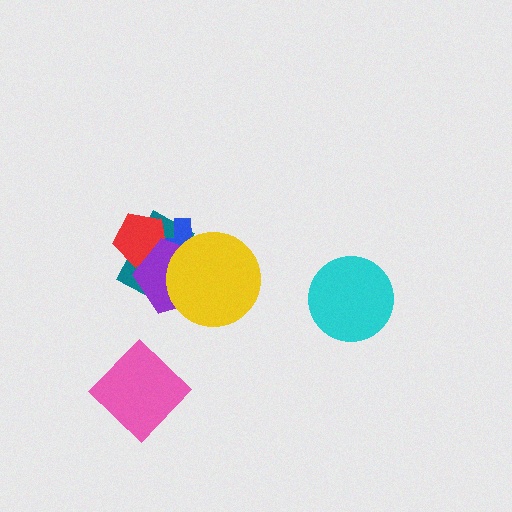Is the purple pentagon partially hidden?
Yes, it is partially covered by another shape.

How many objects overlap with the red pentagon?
3 objects overlap with the red pentagon.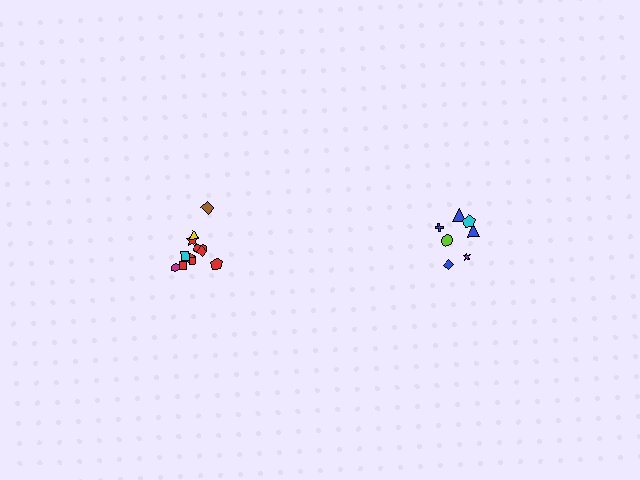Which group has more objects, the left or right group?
The left group.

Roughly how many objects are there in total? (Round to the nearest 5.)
Roughly 20 objects in total.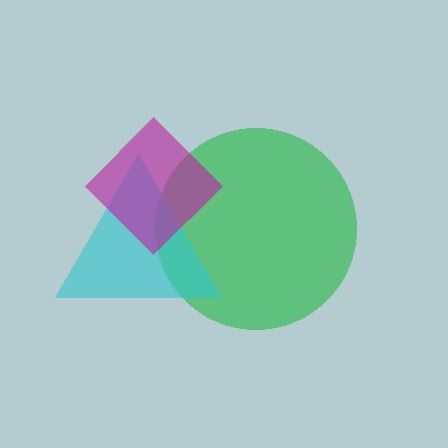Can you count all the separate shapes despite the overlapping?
Yes, there are 3 separate shapes.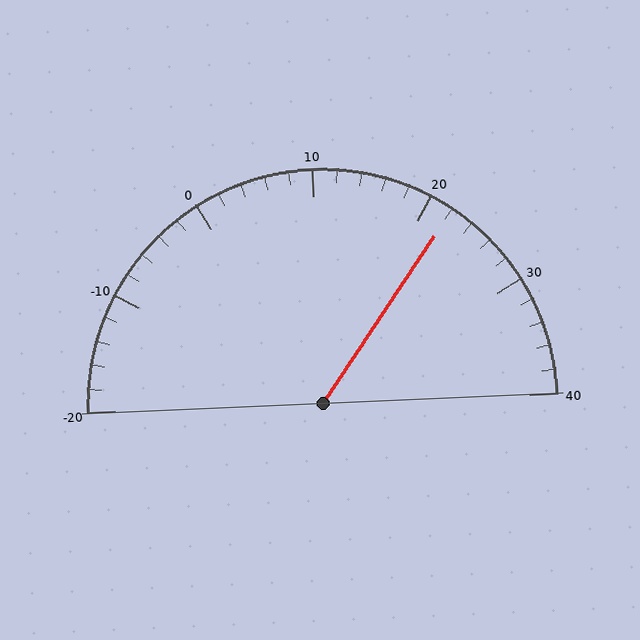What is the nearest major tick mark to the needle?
The nearest major tick mark is 20.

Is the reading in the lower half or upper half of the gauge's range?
The reading is in the upper half of the range (-20 to 40).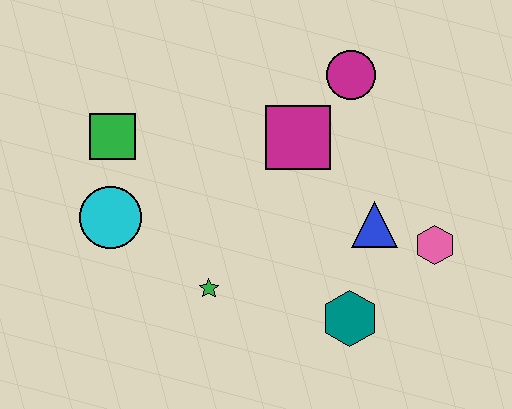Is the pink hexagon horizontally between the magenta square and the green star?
No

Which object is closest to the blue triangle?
The pink hexagon is closest to the blue triangle.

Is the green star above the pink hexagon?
No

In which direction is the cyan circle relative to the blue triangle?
The cyan circle is to the left of the blue triangle.